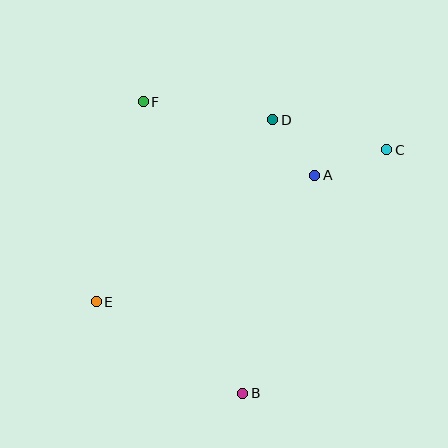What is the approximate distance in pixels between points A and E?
The distance between A and E is approximately 253 pixels.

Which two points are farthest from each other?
Points C and E are farthest from each other.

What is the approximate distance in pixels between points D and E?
The distance between D and E is approximately 254 pixels.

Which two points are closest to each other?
Points A and D are closest to each other.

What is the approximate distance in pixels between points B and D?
The distance between B and D is approximately 275 pixels.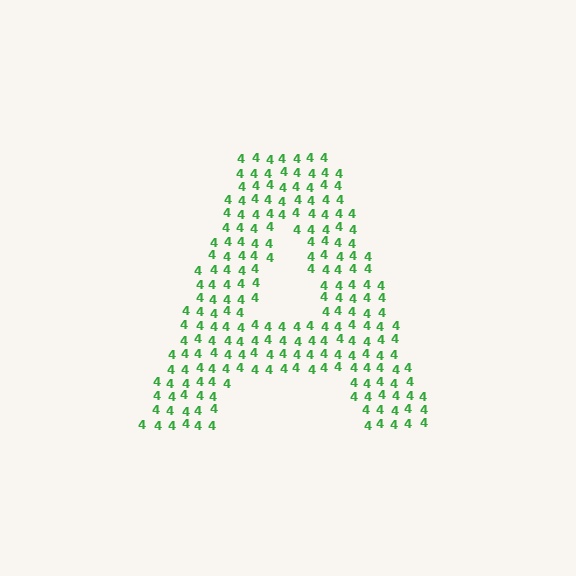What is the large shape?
The large shape is the letter A.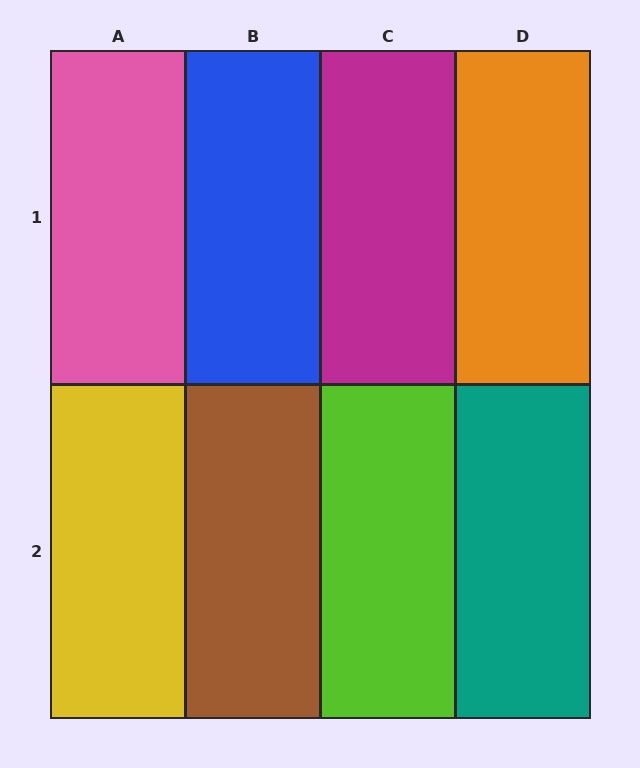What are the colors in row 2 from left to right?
Yellow, brown, lime, teal.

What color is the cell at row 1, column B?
Blue.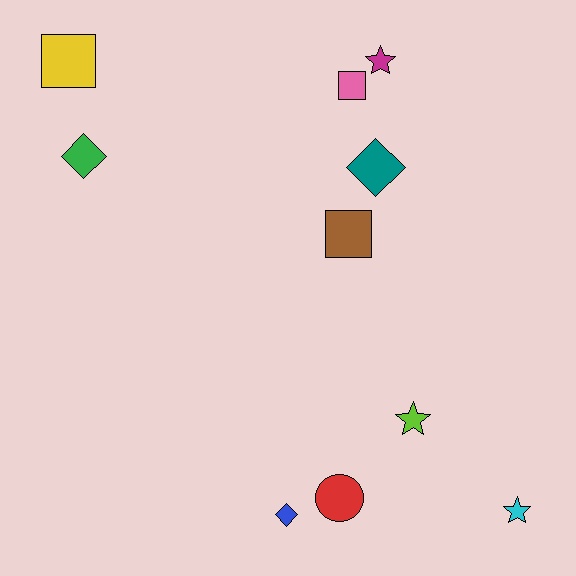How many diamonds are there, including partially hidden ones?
There are 3 diamonds.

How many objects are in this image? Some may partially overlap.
There are 10 objects.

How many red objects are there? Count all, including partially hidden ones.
There is 1 red object.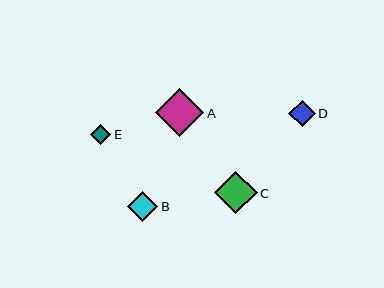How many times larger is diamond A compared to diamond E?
Diamond A is approximately 2.4 times the size of diamond E.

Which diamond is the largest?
Diamond A is the largest with a size of approximately 48 pixels.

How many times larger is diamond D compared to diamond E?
Diamond D is approximately 1.3 times the size of diamond E.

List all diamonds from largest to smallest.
From largest to smallest: A, C, B, D, E.